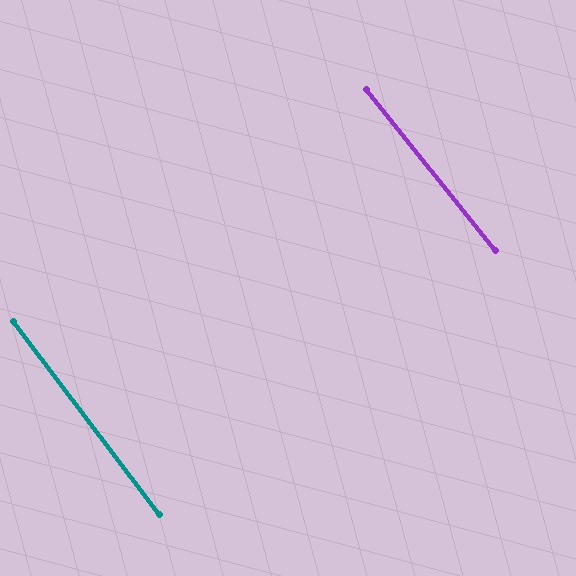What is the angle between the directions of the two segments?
Approximately 2 degrees.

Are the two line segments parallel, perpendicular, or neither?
Parallel — their directions differ by only 1.7°.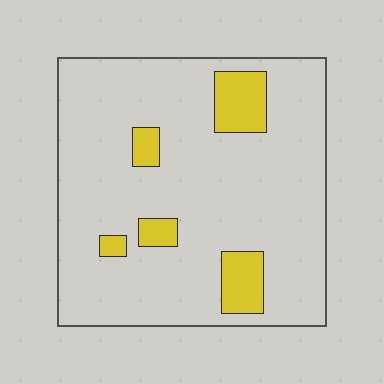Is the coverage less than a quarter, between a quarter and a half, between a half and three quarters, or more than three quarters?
Less than a quarter.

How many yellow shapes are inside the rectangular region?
5.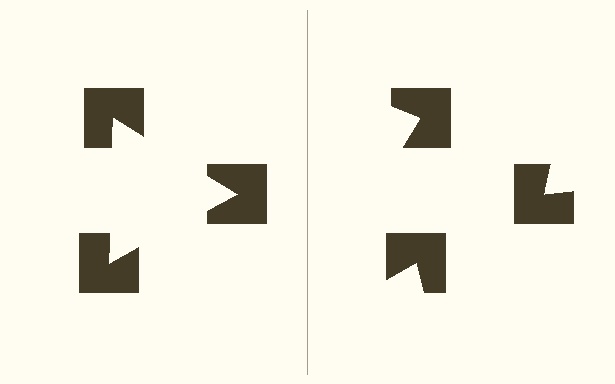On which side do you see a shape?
An illusory triangle appears on the left side. On the right side the wedge cuts are rotated, so no coherent shape forms.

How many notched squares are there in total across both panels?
6 — 3 on each side.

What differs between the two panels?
The notched squares are positioned identically on both sides; only the wedge orientations differ. On the left they align to a triangle; on the right they are misaligned.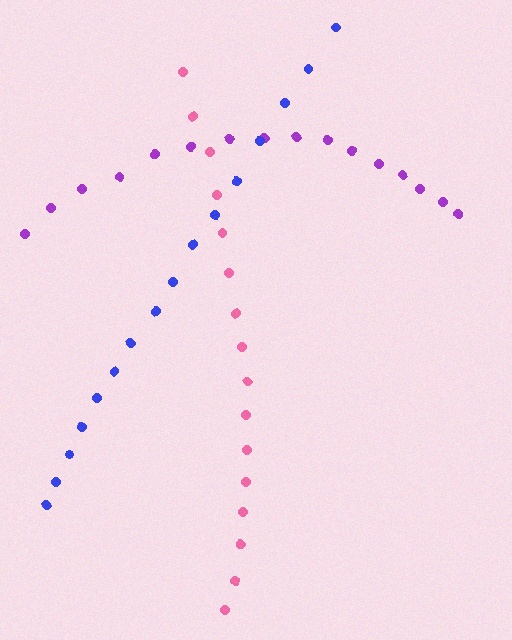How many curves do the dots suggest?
There are 3 distinct paths.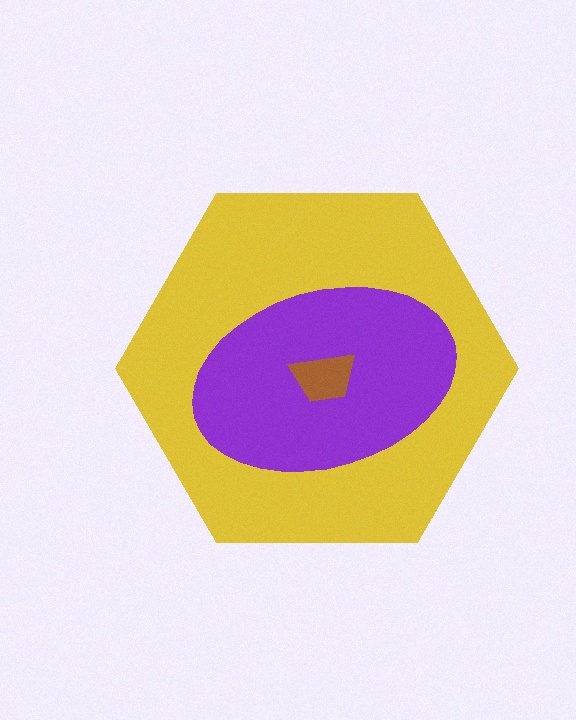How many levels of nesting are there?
3.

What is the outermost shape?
The yellow hexagon.